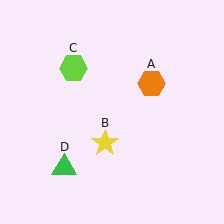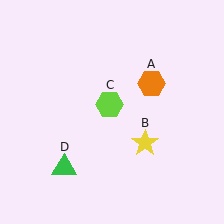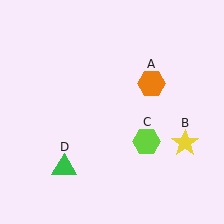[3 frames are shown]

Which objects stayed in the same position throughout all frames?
Orange hexagon (object A) and green triangle (object D) remained stationary.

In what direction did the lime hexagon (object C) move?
The lime hexagon (object C) moved down and to the right.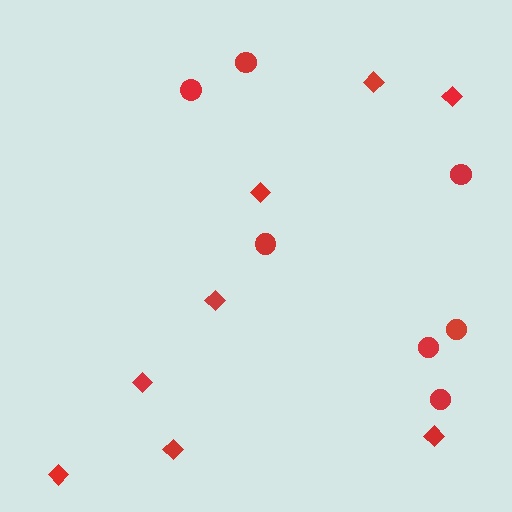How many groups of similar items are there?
There are 2 groups: one group of diamonds (8) and one group of circles (7).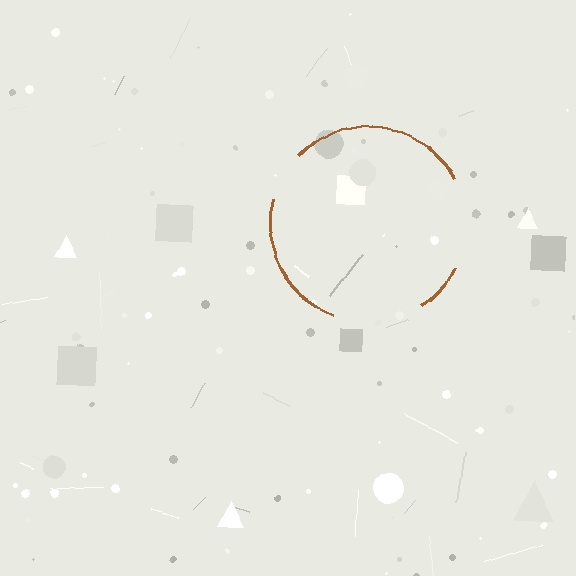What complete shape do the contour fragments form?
The contour fragments form a circle.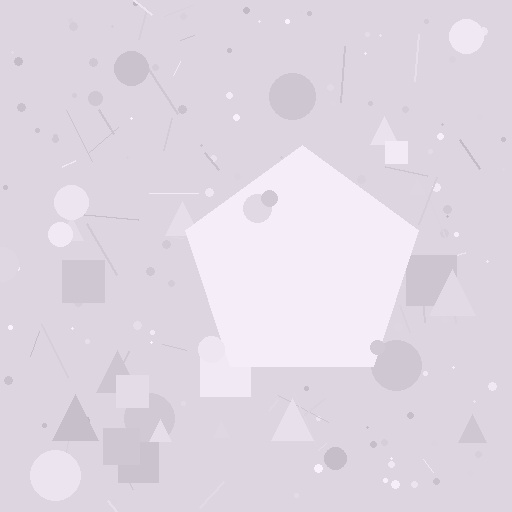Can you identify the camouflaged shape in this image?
The camouflaged shape is a pentagon.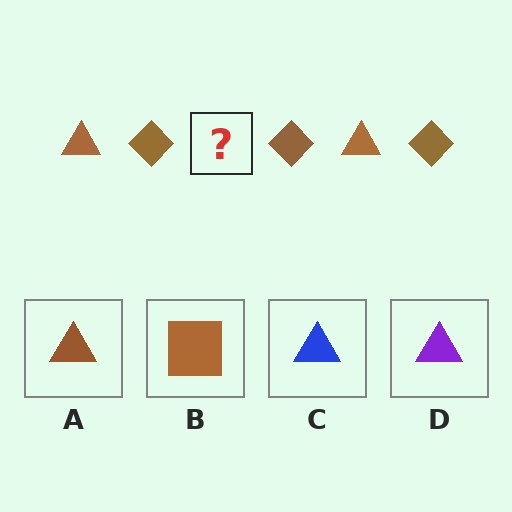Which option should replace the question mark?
Option A.